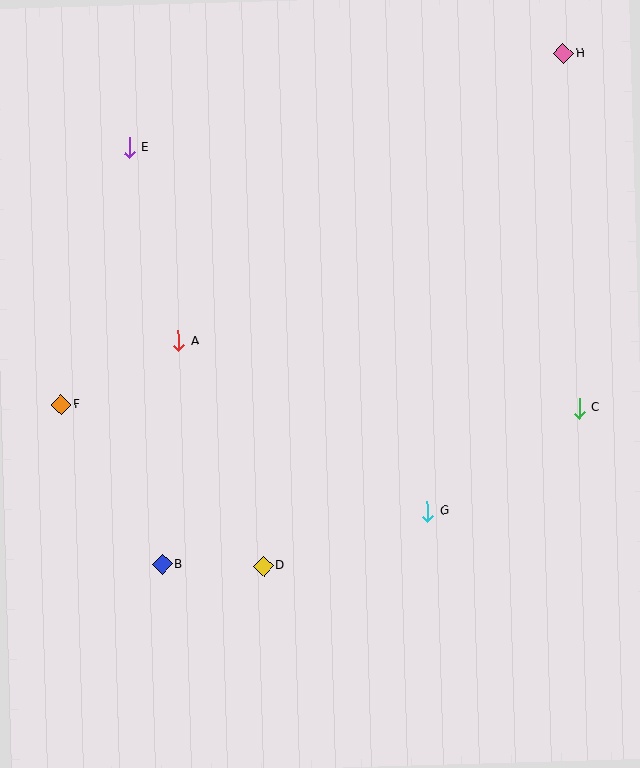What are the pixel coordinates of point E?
Point E is at (129, 148).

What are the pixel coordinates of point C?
Point C is at (579, 408).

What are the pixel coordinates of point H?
Point H is at (563, 54).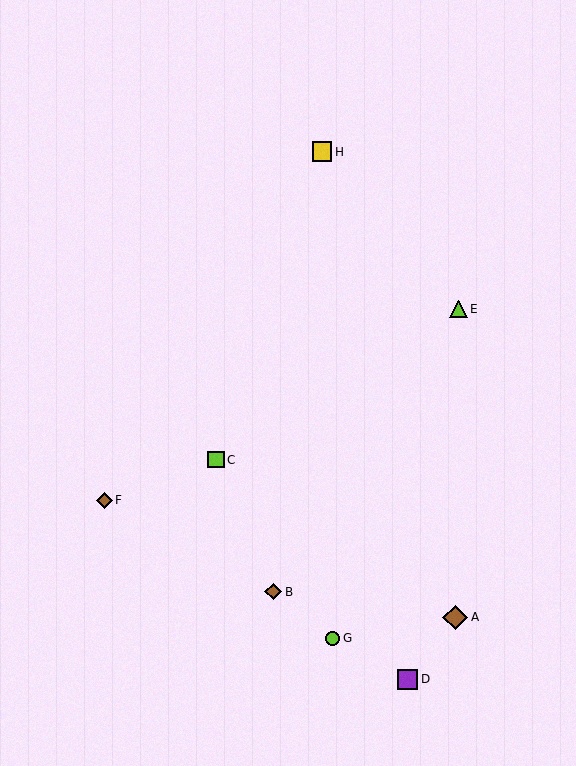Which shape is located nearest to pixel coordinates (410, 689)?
The purple square (labeled D) at (408, 679) is nearest to that location.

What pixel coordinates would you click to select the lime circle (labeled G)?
Click at (333, 638) to select the lime circle G.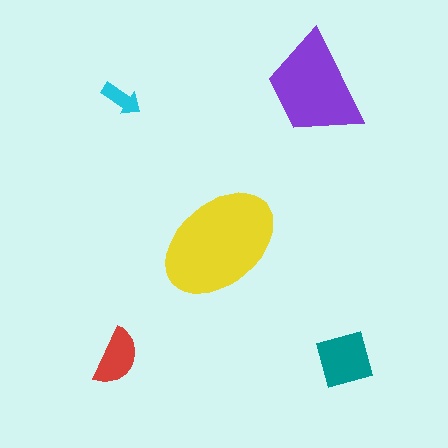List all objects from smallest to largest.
The cyan arrow, the red semicircle, the teal square, the purple trapezoid, the yellow ellipse.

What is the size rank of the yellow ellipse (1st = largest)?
1st.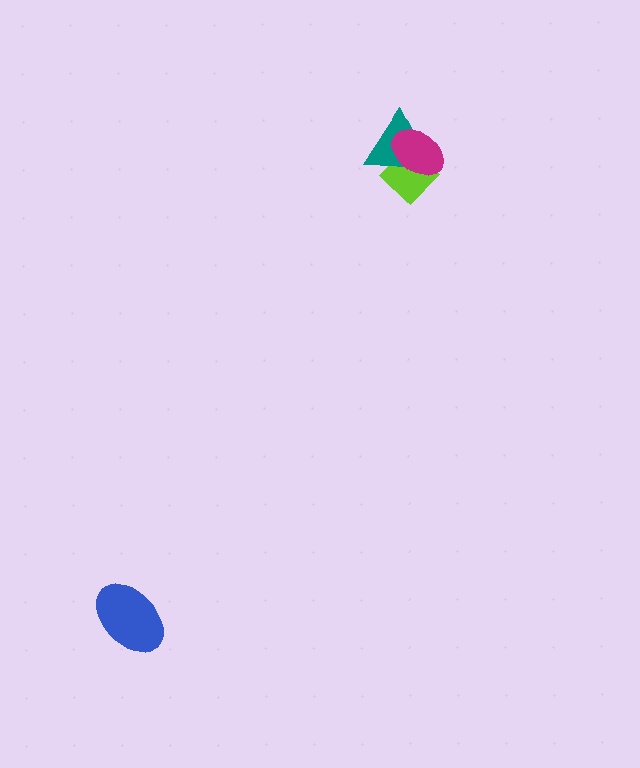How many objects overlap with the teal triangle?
2 objects overlap with the teal triangle.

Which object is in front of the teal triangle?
The magenta ellipse is in front of the teal triangle.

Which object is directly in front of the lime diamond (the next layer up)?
The teal triangle is directly in front of the lime diamond.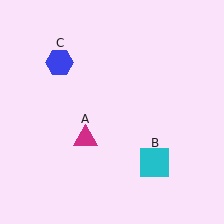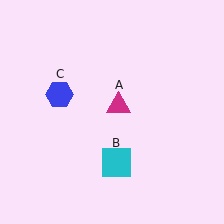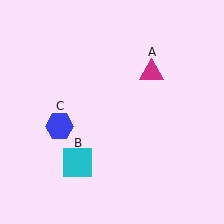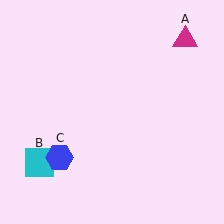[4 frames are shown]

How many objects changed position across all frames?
3 objects changed position: magenta triangle (object A), cyan square (object B), blue hexagon (object C).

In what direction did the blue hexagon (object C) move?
The blue hexagon (object C) moved down.